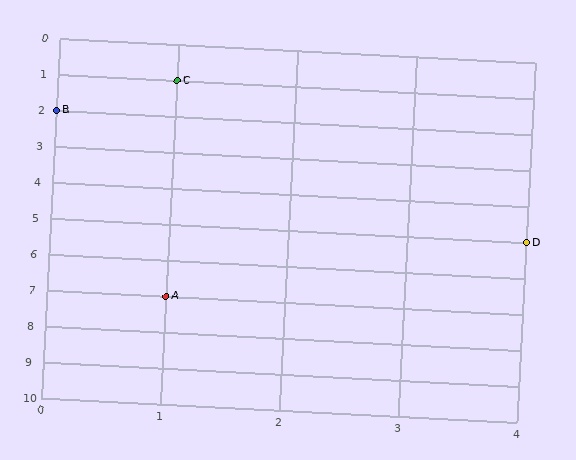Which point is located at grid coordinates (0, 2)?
Point B is at (0, 2).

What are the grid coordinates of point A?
Point A is at grid coordinates (1, 7).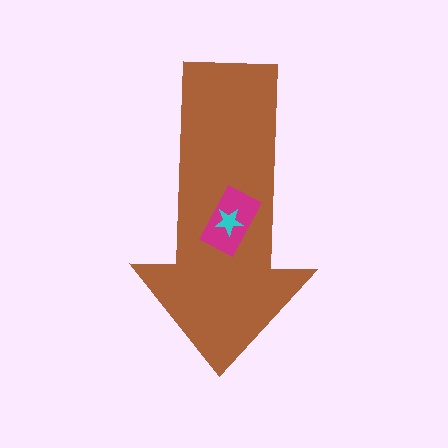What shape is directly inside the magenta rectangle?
The cyan star.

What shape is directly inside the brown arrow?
The magenta rectangle.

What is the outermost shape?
The brown arrow.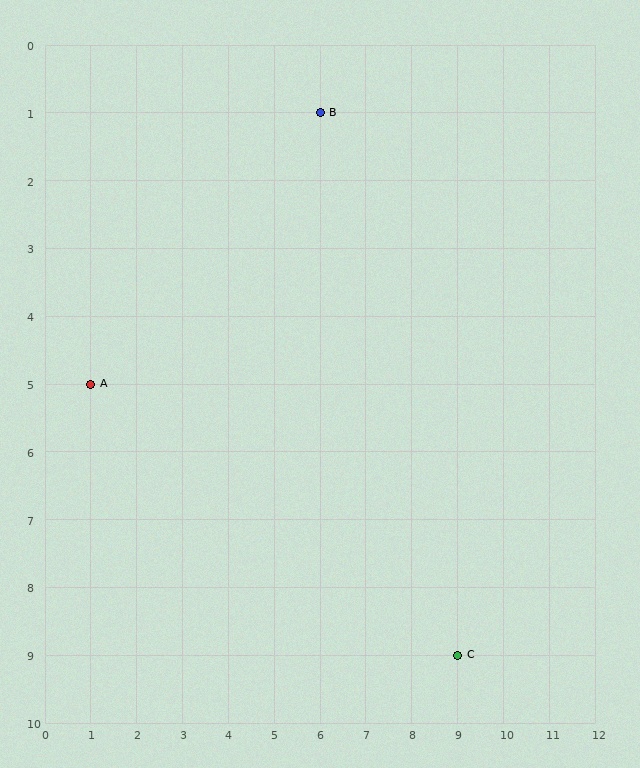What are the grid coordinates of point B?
Point B is at grid coordinates (6, 1).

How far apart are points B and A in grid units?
Points B and A are 5 columns and 4 rows apart (about 6.4 grid units diagonally).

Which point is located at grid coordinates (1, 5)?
Point A is at (1, 5).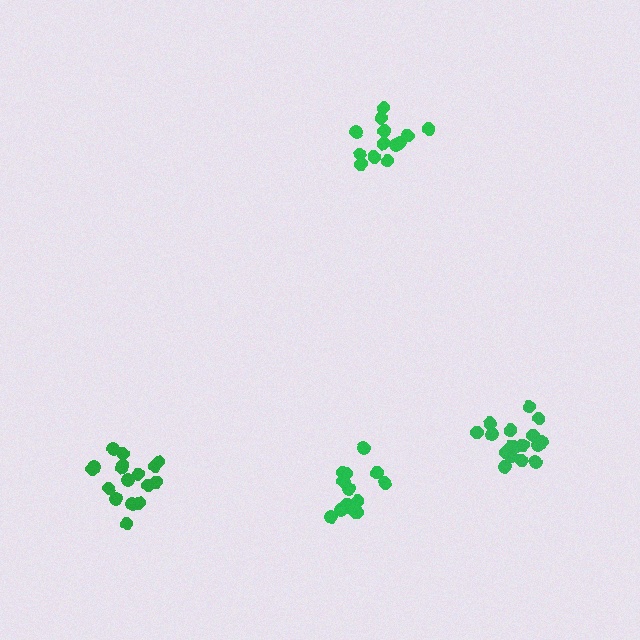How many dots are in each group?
Group 1: 17 dots, Group 2: 17 dots, Group 3: 13 dots, Group 4: 16 dots (63 total).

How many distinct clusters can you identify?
There are 4 distinct clusters.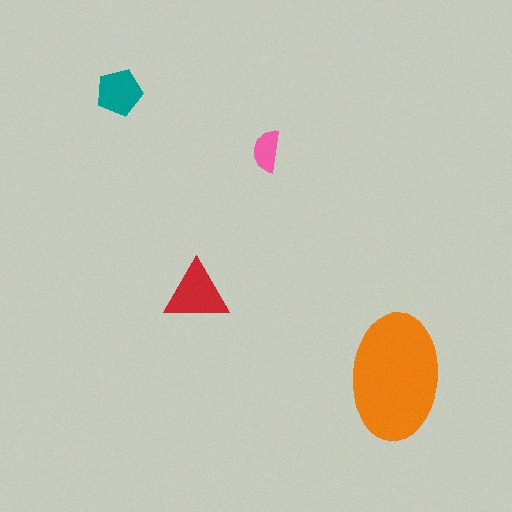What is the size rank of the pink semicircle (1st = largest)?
4th.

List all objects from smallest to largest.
The pink semicircle, the teal pentagon, the red triangle, the orange ellipse.